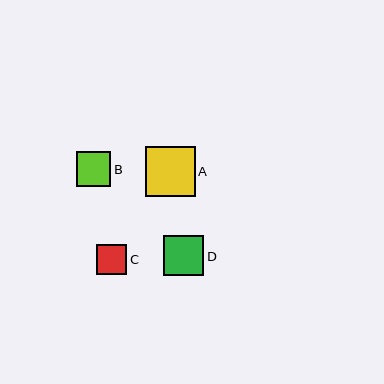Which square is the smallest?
Square C is the smallest with a size of approximately 31 pixels.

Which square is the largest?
Square A is the largest with a size of approximately 50 pixels.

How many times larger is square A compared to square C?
Square A is approximately 1.6 times the size of square C.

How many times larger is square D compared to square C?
Square D is approximately 1.3 times the size of square C.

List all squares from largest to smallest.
From largest to smallest: A, D, B, C.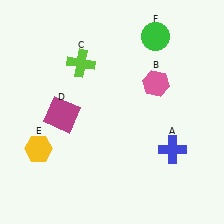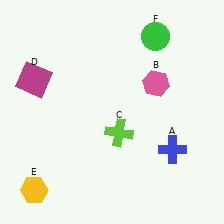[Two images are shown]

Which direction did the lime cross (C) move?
The lime cross (C) moved down.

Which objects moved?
The objects that moved are: the lime cross (C), the magenta square (D), the yellow hexagon (E).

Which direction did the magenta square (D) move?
The magenta square (D) moved up.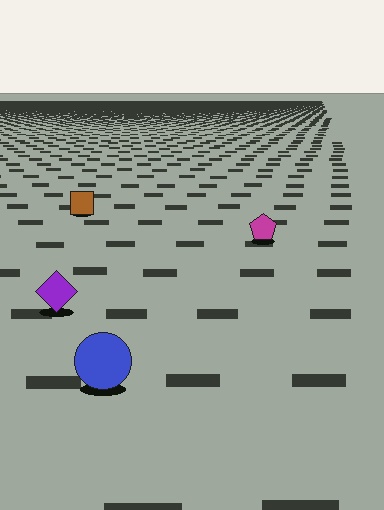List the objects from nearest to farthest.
From nearest to farthest: the blue circle, the purple diamond, the magenta pentagon, the brown square.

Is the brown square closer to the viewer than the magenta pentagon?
No. The magenta pentagon is closer — you can tell from the texture gradient: the ground texture is coarser near it.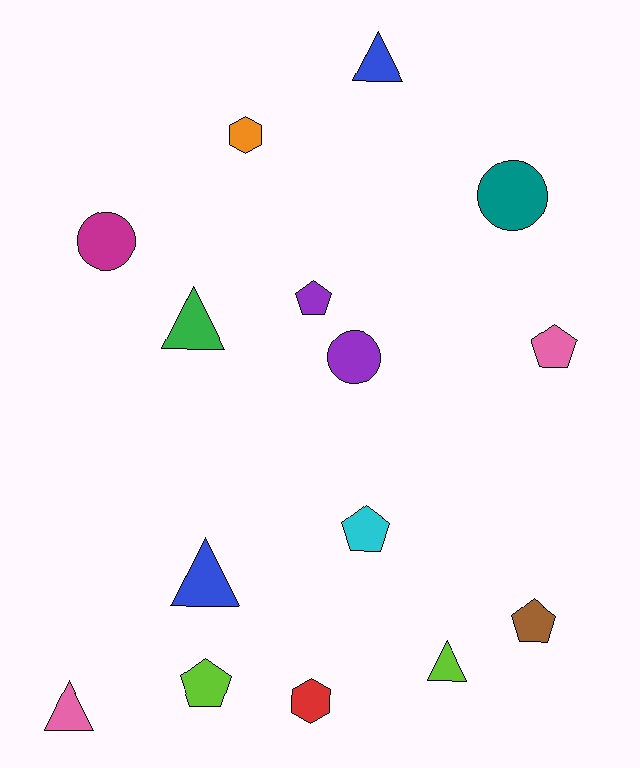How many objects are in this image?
There are 15 objects.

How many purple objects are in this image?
There are 2 purple objects.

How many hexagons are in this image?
There are 2 hexagons.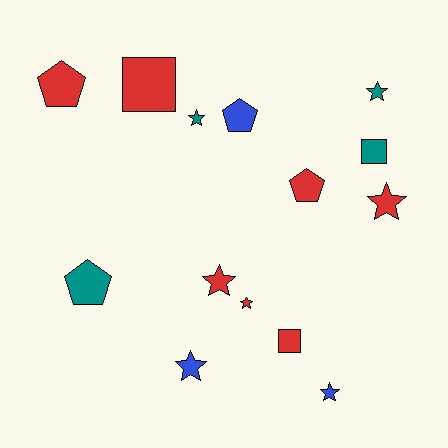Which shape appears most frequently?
Star, with 7 objects.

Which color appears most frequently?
Red, with 7 objects.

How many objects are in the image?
There are 14 objects.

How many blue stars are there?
There are 2 blue stars.